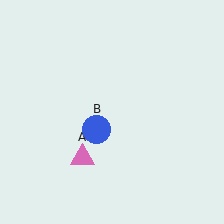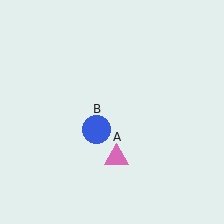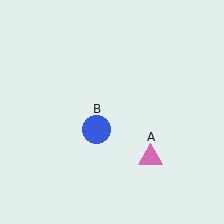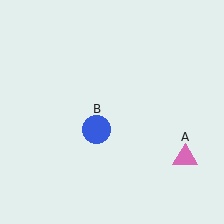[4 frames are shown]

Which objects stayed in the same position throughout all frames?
Blue circle (object B) remained stationary.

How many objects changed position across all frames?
1 object changed position: pink triangle (object A).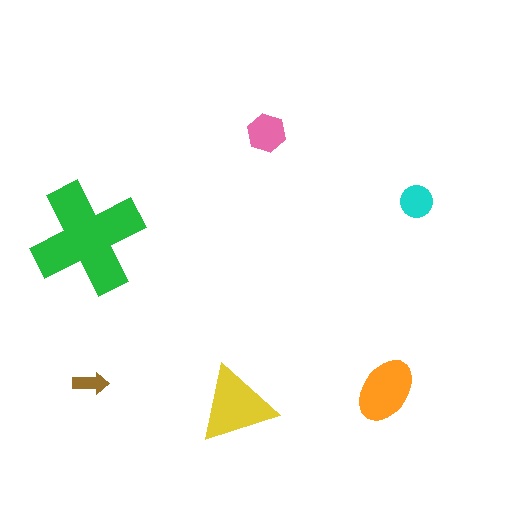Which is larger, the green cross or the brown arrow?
The green cross.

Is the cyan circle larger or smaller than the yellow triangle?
Smaller.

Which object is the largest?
The green cross.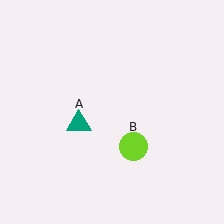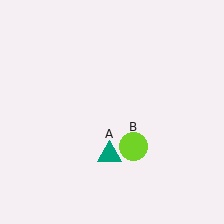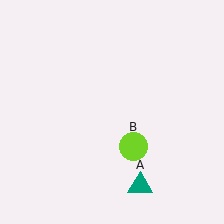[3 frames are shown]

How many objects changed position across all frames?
1 object changed position: teal triangle (object A).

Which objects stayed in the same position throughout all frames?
Lime circle (object B) remained stationary.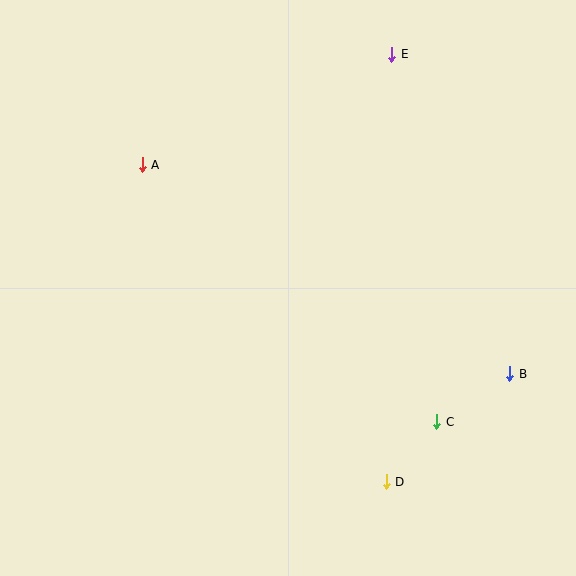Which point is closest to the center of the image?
Point A at (142, 165) is closest to the center.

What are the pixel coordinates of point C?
Point C is at (437, 422).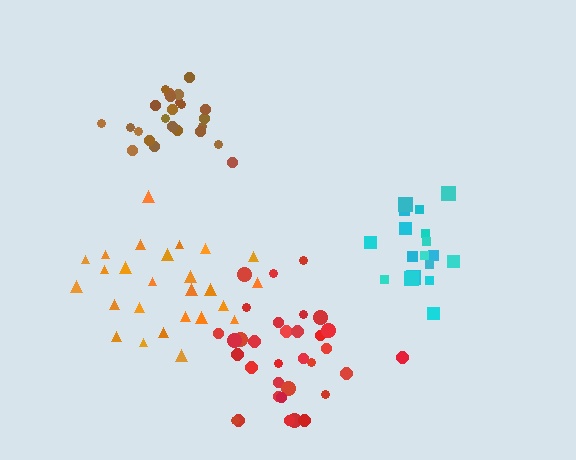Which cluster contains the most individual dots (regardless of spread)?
Red (33).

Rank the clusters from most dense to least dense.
brown, cyan, red, orange.